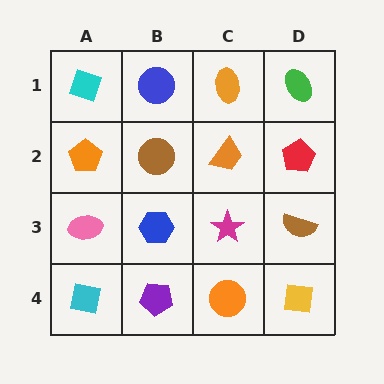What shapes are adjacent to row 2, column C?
An orange ellipse (row 1, column C), a magenta star (row 3, column C), a brown circle (row 2, column B), a red pentagon (row 2, column D).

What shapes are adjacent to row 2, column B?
A blue circle (row 1, column B), a blue hexagon (row 3, column B), an orange pentagon (row 2, column A), an orange trapezoid (row 2, column C).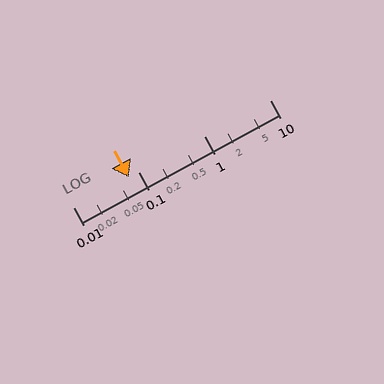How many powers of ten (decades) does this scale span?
The scale spans 3 decades, from 0.01 to 10.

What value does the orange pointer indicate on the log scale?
The pointer indicates approximately 0.07.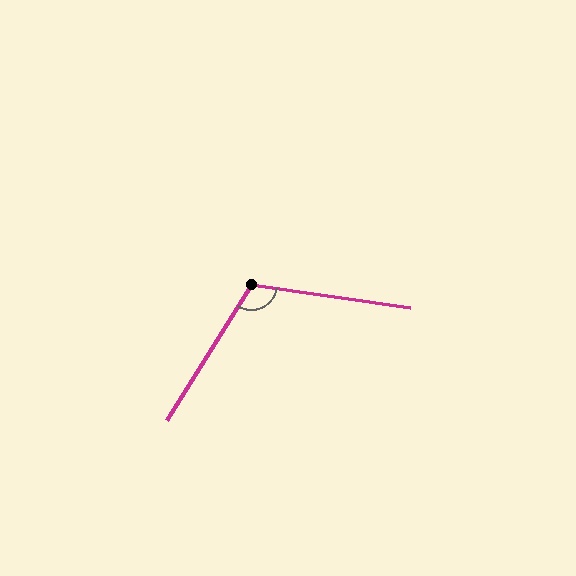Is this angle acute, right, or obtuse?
It is obtuse.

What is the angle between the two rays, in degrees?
Approximately 114 degrees.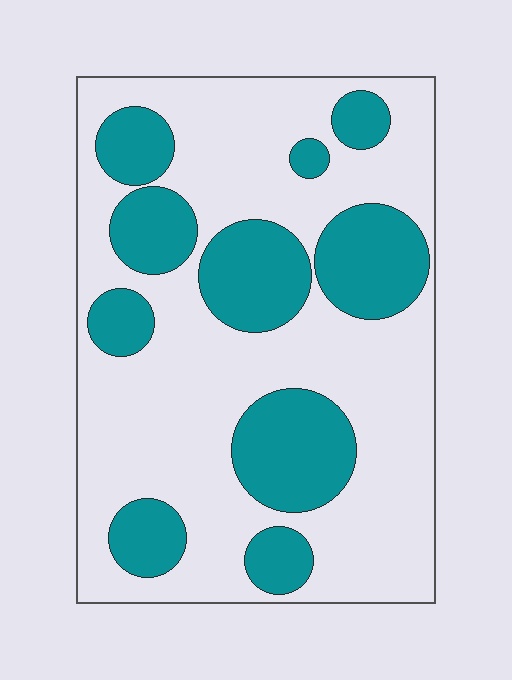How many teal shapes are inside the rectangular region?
10.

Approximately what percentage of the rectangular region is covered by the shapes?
Approximately 30%.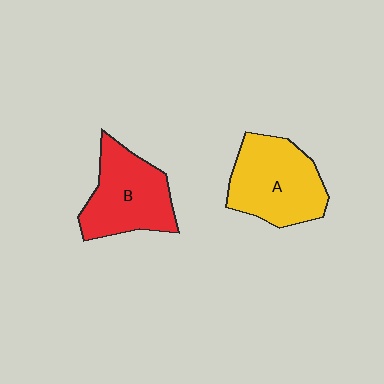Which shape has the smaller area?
Shape B (red).